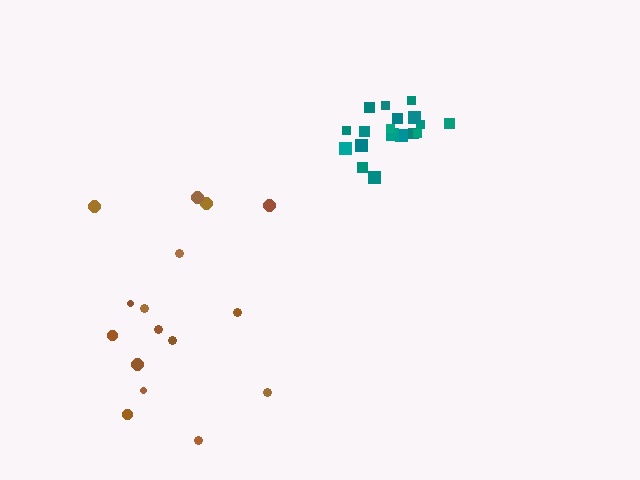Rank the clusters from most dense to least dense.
teal, brown.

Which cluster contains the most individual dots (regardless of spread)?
Teal (18).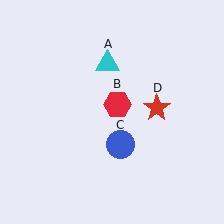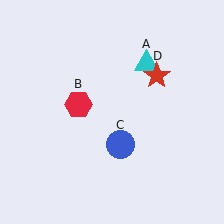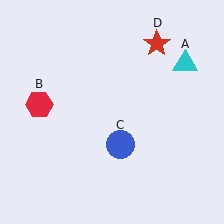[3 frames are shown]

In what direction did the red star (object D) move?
The red star (object D) moved up.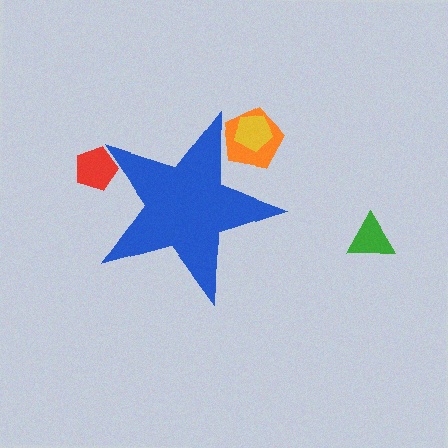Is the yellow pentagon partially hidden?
Yes, the yellow pentagon is partially hidden behind the blue star.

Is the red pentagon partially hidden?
Yes, the red pentagon is partially hidden behind the blue star.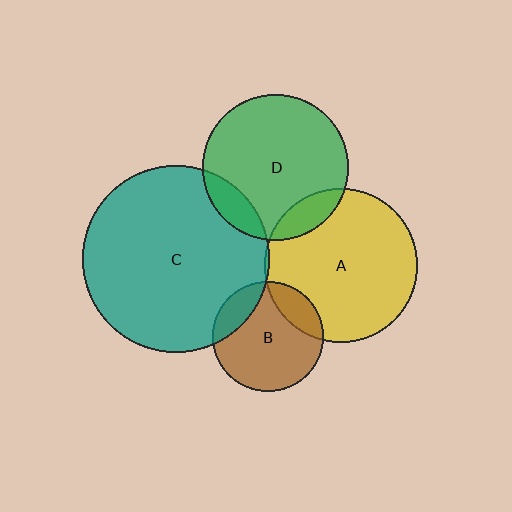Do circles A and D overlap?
Yes.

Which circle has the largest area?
Circle C (teal).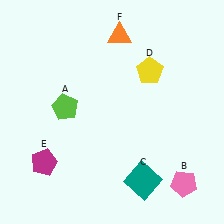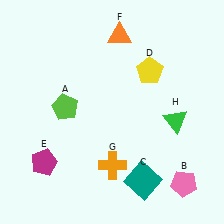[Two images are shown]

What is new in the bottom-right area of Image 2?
An orange cross (G) was added in the bottom-right area of Image 2.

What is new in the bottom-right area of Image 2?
A green triangle (H) was added in the bottom-right area of Image 2.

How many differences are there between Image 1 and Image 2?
There are 2 differences between the two images.